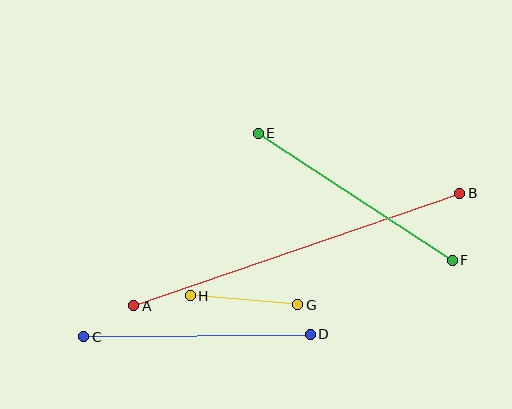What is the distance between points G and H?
The distance is approximately 108 pixels.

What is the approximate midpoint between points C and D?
The midpoint is at approximately (197, 335) pixels.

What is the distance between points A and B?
The distance is approximately 345 pixels.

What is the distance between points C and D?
The distance is approximately 227 pixels.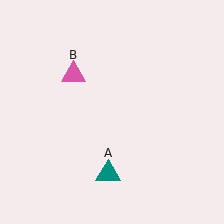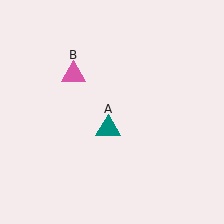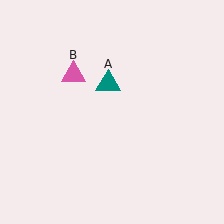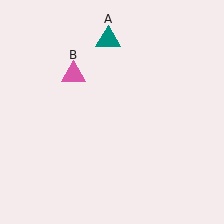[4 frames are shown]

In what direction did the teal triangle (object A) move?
The teal triangle (object A) moved up.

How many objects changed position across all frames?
1 object changed position: teal triangle (object A).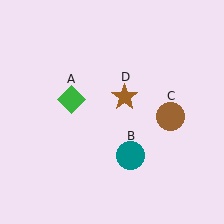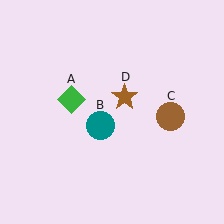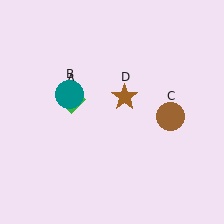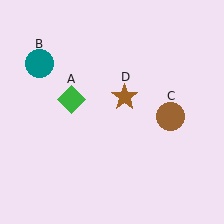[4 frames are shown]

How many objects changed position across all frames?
1 object changed position: teal circle (object B).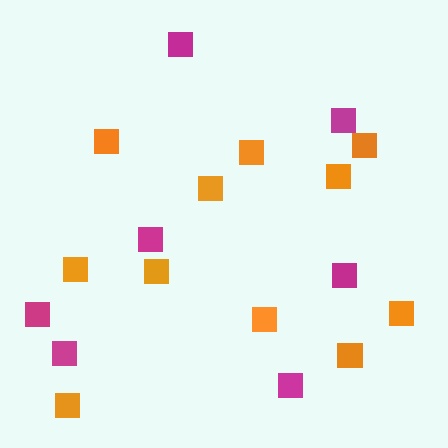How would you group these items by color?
There are 2 groups: one group of magenta squares (7) and one group of orange squares (11).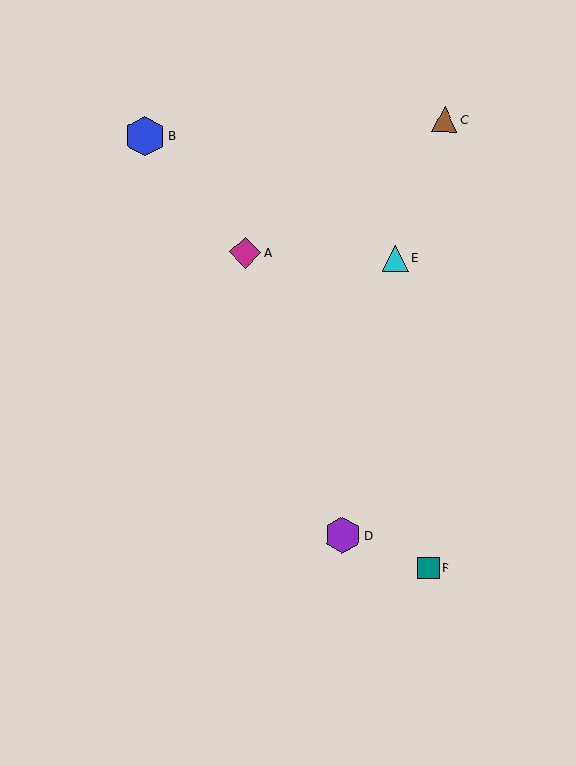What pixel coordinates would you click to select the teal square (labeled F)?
Click at (429, 568) to select the teal square F.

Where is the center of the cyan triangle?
The center of the cyan triangle is at (395, 258).